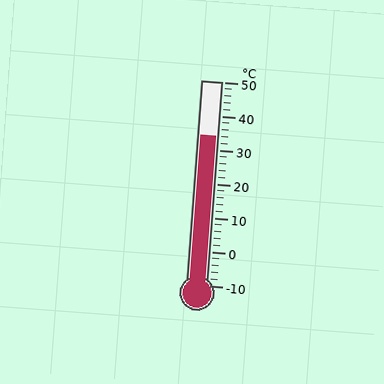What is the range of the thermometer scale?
The thermometer scale ranges from -10°C to 50°C.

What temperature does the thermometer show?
The thermometer shows approximately 34°C.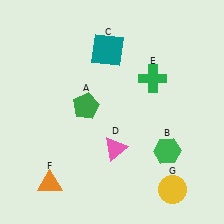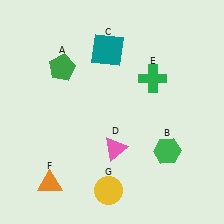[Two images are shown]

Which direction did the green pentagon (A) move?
The green pentagon (A) moved up.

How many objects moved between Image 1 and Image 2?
2 objects moved between the two images.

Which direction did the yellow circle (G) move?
The yellow circle (G) moved left.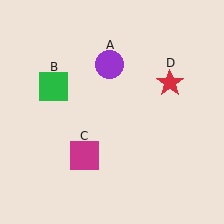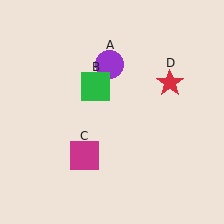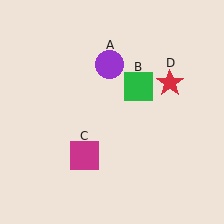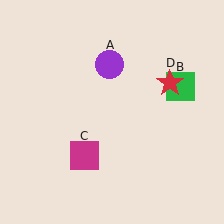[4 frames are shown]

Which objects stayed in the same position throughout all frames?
Purple circle (object A) and magenta square (object C) and red star (object D) remained stationary.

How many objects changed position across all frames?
1 object changed position: green square (object B).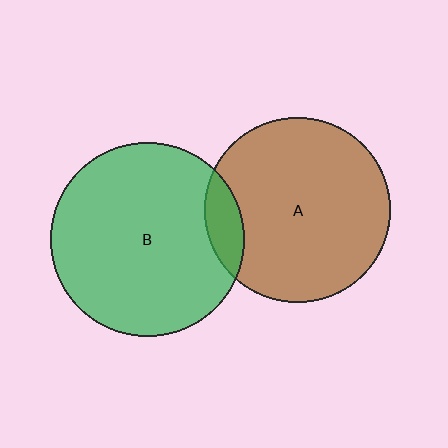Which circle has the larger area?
Circle B (green).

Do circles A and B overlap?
Yes.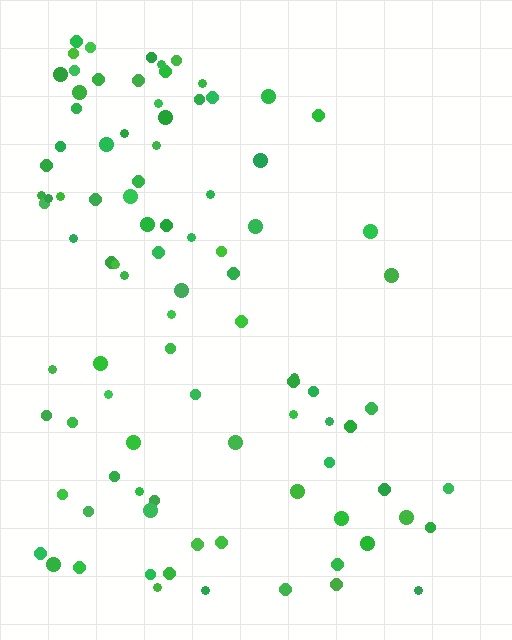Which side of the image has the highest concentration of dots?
The left.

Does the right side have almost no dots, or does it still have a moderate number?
Still a moderate number, just noticeably fewer than the left.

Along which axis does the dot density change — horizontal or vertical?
Horizontal.